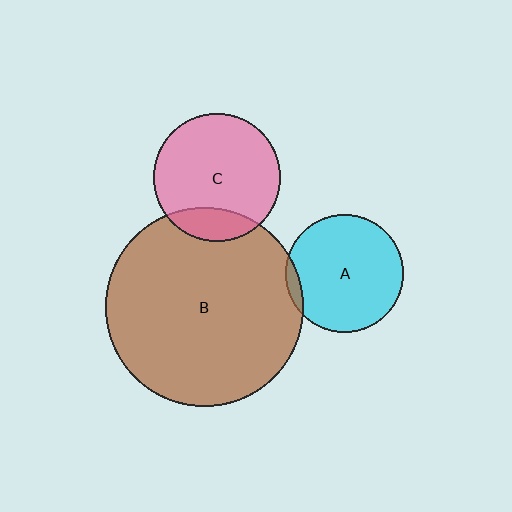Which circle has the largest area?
Circle B (brown).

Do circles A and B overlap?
Yes.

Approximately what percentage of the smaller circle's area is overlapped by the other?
Approximately 5%.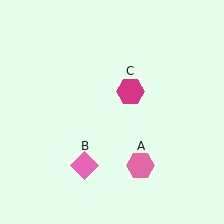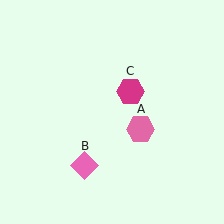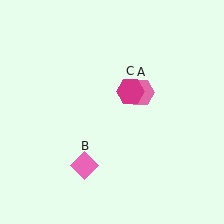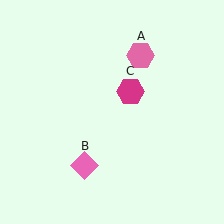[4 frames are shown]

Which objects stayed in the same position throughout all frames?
Pink diamond (object B) and magenta hexagon (object C) remained stationary.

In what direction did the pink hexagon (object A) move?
The pink hexagon (object A) moved up.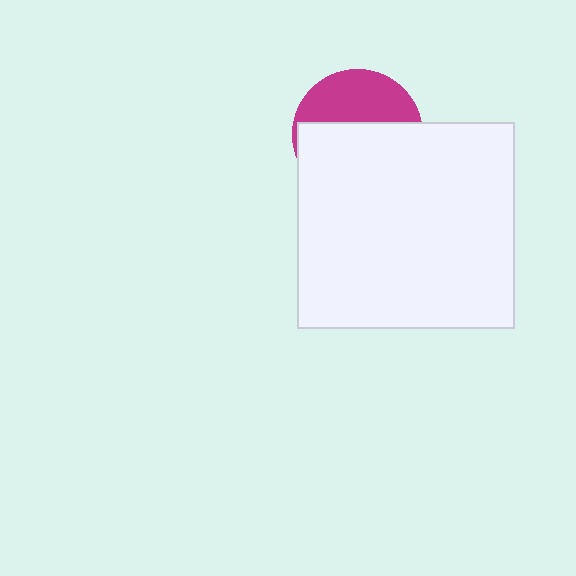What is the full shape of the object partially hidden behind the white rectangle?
The partially hidden object is a magenta circle.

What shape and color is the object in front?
The object in front is a white rectangle.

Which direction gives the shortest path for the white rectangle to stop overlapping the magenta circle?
Moving down gives the shortest separation.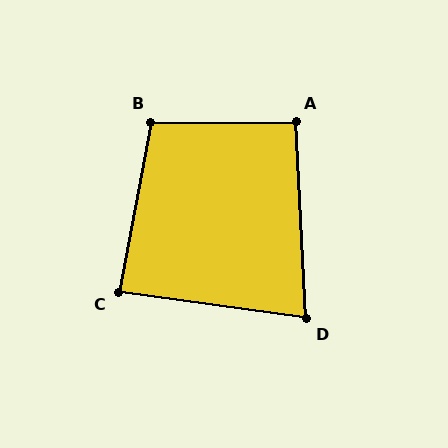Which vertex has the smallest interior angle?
D, at approximately 79 degrees.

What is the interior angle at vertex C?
Approximately 87 degrees (approximately right).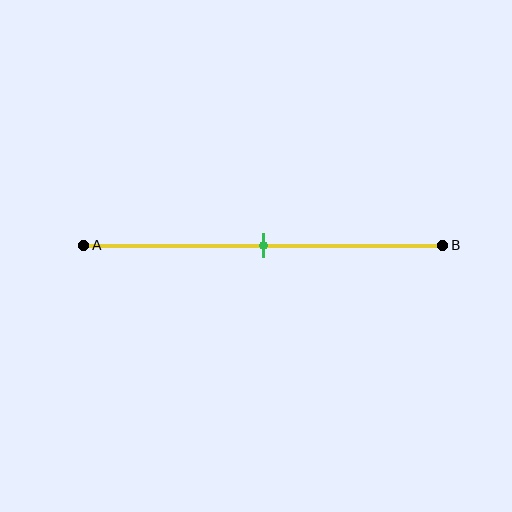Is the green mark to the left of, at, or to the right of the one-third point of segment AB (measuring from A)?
The green mark is to the right of the one-third point of segment AB.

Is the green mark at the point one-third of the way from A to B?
No, the mark is at about 50% from A, not at the 33% one-third point.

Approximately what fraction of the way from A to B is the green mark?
The green mark is approximately 50% of the way from A to B.